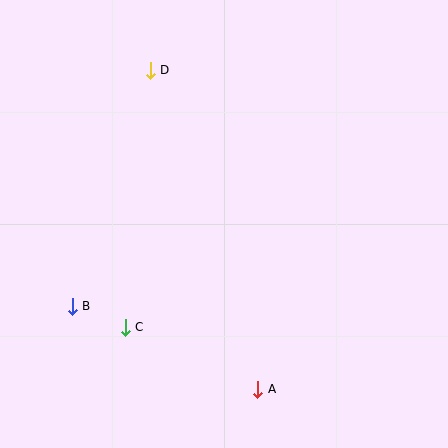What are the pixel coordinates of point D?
Point D is at (150, 70).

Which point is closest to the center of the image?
Point C at (125, 327) is closest to the center.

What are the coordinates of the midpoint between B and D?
The midpoint between B and D is at (111, 188).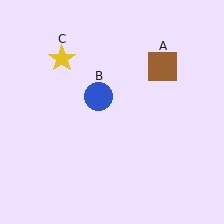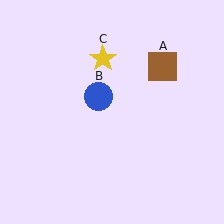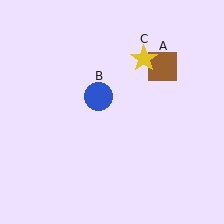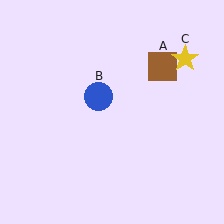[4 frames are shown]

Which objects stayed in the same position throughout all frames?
Brown square (object A) and blue circle (object B) remained stationary.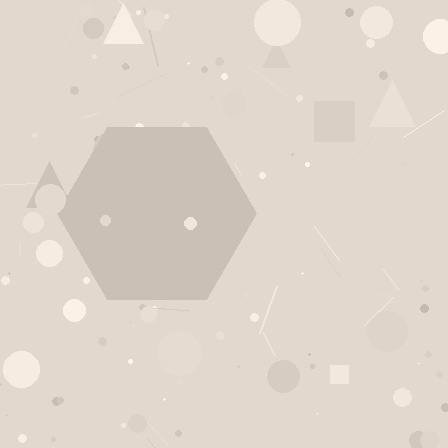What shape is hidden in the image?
A hexagon is hidden in the image.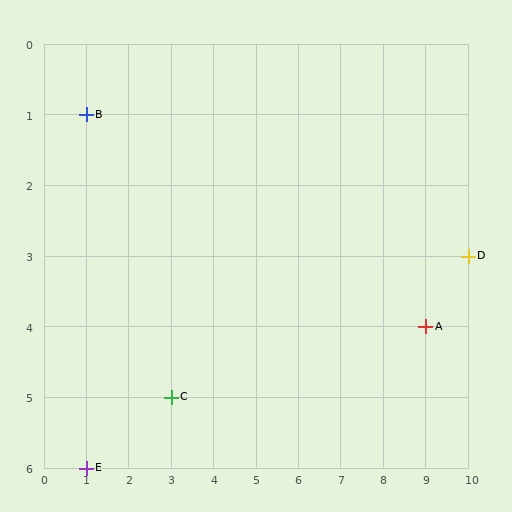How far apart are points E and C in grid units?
Points E and C are 2 columns and 1 row apart (about 2.2 grid units diagonally).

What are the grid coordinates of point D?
Point D is at grid coordinates (10, 3).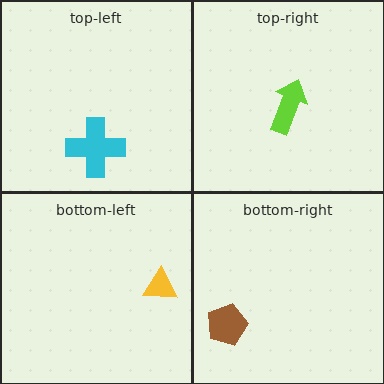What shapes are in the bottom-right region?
The brown pentagon.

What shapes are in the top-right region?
The lime arrow.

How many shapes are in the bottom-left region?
1.